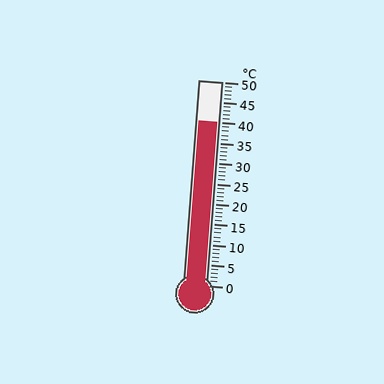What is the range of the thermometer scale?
The thermometer scale ranges from 0°C to 50°C.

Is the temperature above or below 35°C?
The temperature is above 35°C.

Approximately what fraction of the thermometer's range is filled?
The thermometer is filled to approximately 80% of its range.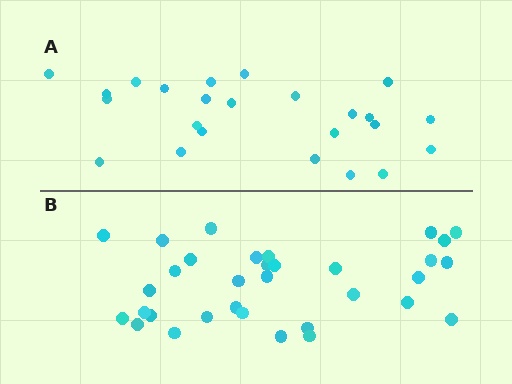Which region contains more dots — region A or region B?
Region B (the bottom region) has more dots.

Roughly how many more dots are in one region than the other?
Region B has roughly 8 or so more dots than region A.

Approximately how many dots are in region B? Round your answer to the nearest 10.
About 30 dots. (The exact count is 33, which rounds to 30.)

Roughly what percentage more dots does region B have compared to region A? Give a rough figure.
About 40% more.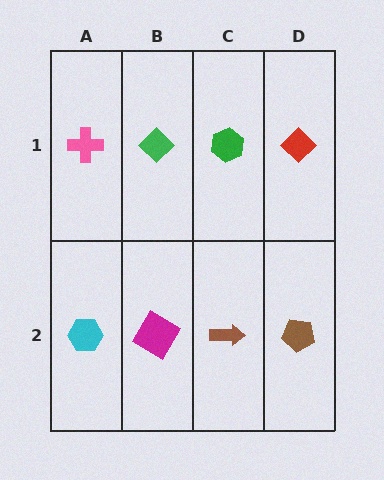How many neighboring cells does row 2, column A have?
2.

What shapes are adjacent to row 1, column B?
A magenta diamond (row 2, column B), a pink cross (row 1, column A), a green hexagon (row 1, column C).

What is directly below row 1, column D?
A brown pentagon.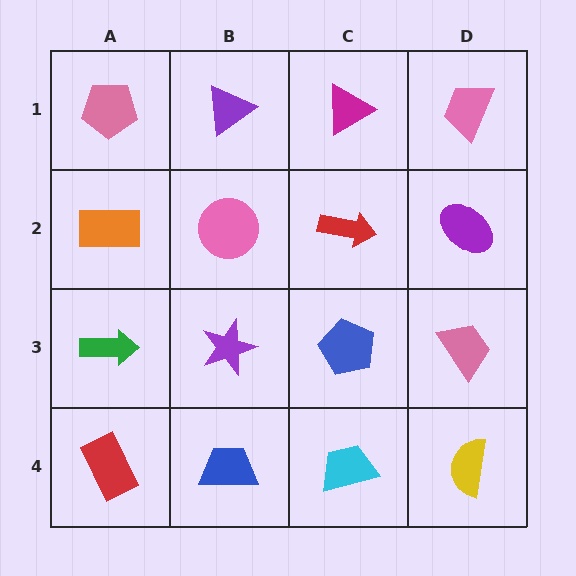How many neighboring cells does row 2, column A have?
3.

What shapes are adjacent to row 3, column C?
A red arrow (row 2, column C), a cyan trapezoid (row 4, column C), a purple star (row 3, column B), a pink trapezoid (row 3, column D).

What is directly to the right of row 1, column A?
A purple triangle.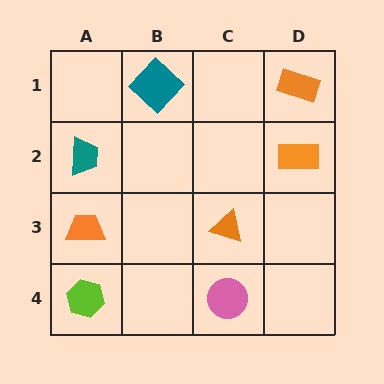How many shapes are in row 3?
2 shapes.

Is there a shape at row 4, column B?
No, that cell is empty.